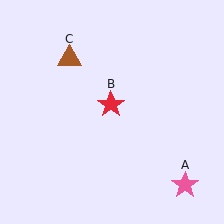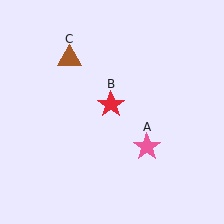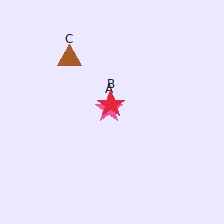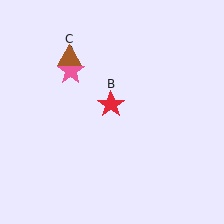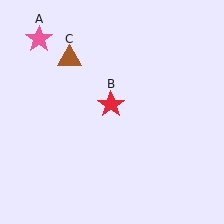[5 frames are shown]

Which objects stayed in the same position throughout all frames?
Red star (object B) and brown triangle (object C) remained stationary.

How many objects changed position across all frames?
1 object changed position: pink star (object A).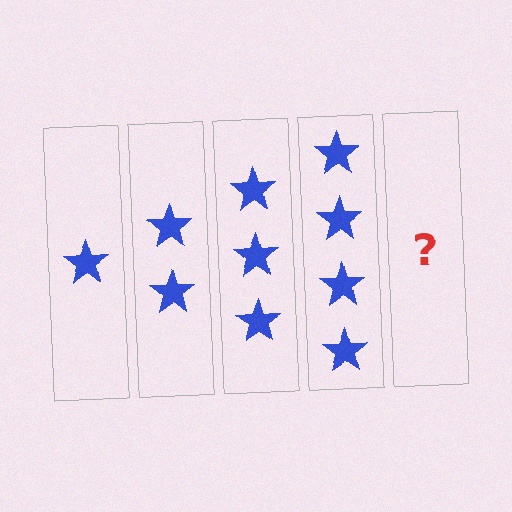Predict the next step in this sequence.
The next step is 5 stars.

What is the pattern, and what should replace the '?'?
The pattern is that each step adds one more star. The '?' should be 5 stars.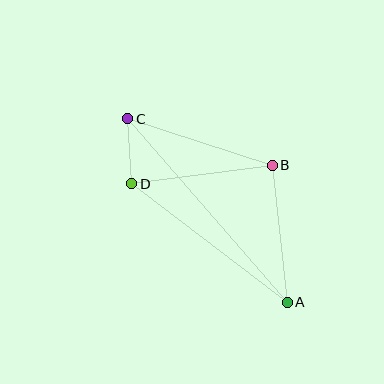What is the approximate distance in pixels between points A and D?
The distance between A and D is approximately 196 pixels.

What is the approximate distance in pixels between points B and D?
The distance between B and D is approximately 142 pixels.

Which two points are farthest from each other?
Points A and C are farthest from each other.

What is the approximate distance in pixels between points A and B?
The distance between A and B is approximately 138 pixels.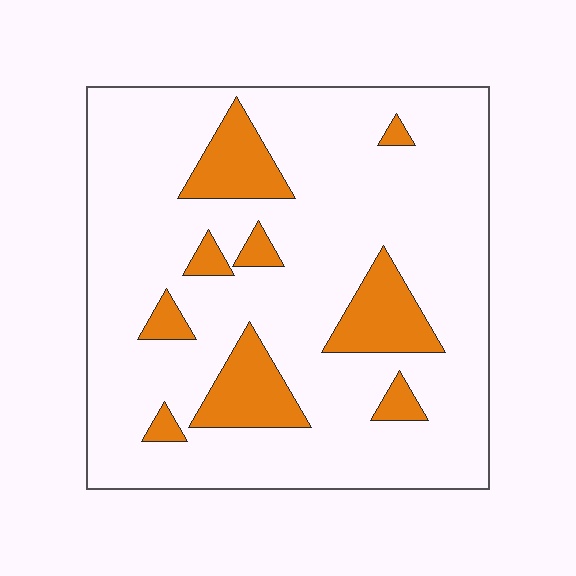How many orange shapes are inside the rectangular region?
9.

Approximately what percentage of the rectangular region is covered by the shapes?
Approximately 15%.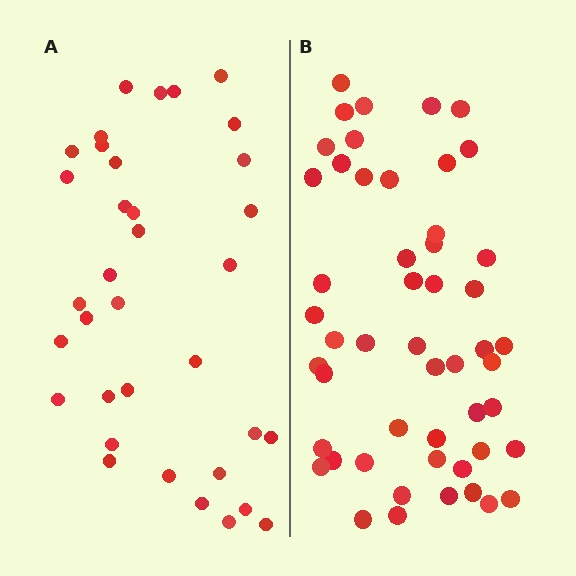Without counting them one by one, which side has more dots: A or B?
Region B (the right region) has more dots.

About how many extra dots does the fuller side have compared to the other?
Region B has approximately 15 more dots than region A.